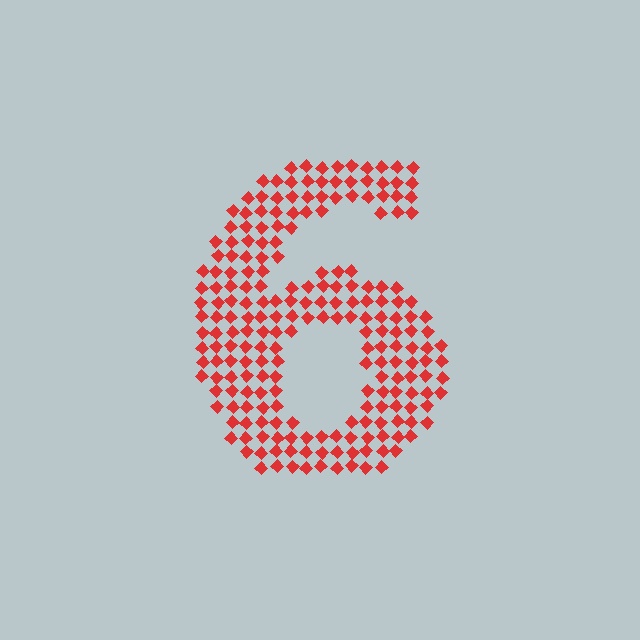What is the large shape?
The large shape is the digit 6.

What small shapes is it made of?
It is made of small diamonds.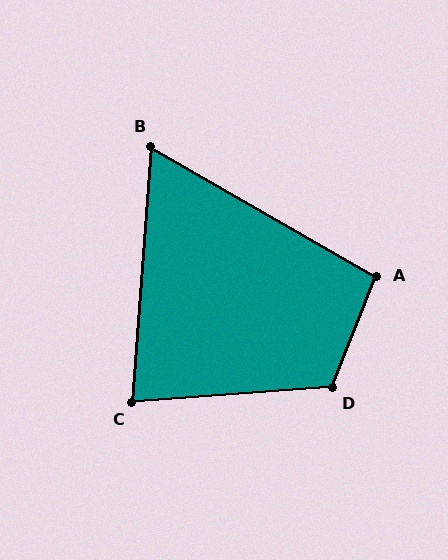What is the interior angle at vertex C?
Approximately 82 degrees (acute).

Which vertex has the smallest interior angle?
B, at approximately 64 degrees.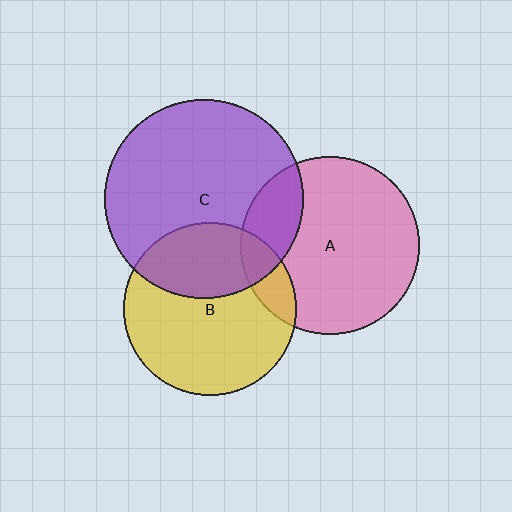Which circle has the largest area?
Circle C (purple).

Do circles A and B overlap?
Yes.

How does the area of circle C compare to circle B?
Approximately 1.3 times.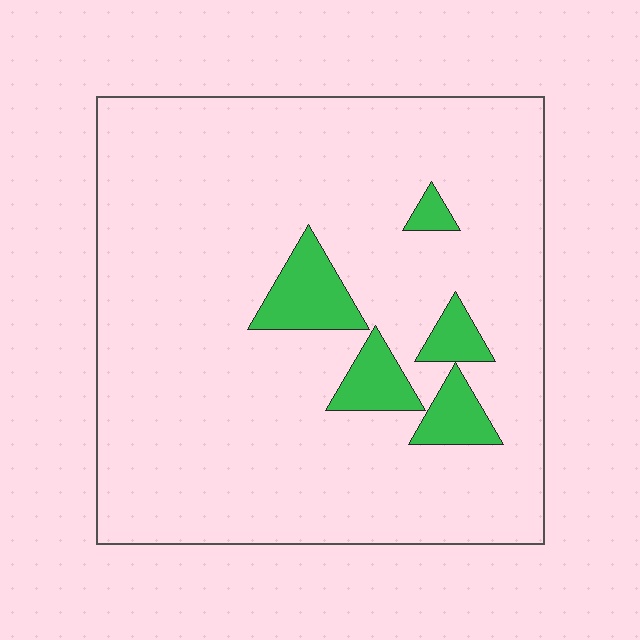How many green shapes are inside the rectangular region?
5.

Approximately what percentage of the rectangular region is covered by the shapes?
Approximately 10%.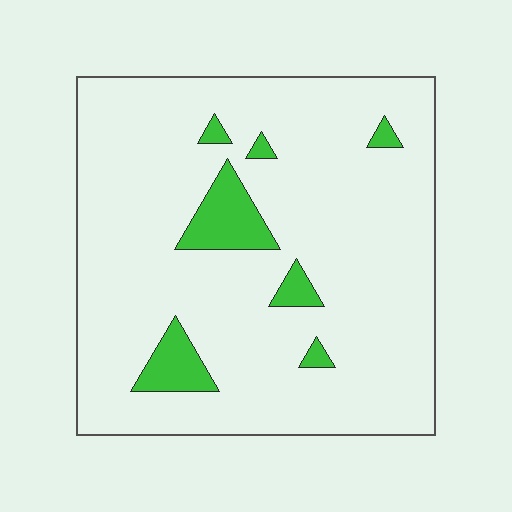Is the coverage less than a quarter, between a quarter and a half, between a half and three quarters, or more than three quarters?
Less than a quarter.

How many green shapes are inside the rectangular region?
7.